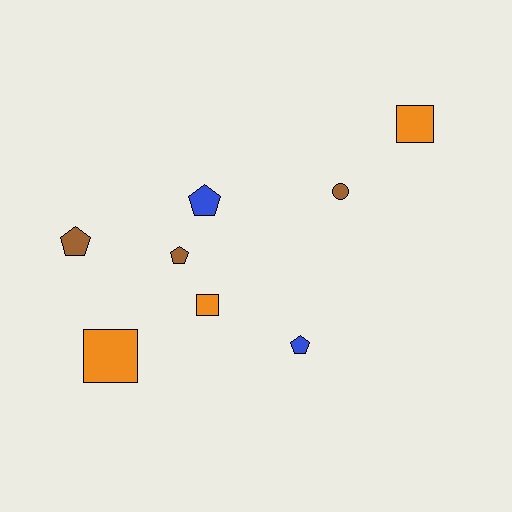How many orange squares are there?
There are 3 orange squares.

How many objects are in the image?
There are 8 objects.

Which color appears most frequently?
Brown, with 3 objects.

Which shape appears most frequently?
Pentagon, with 4 objects.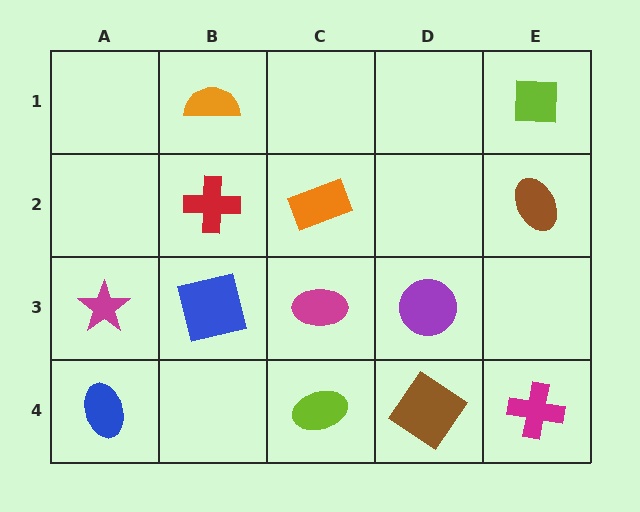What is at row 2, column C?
An orange rectangle.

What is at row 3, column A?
A magenta star.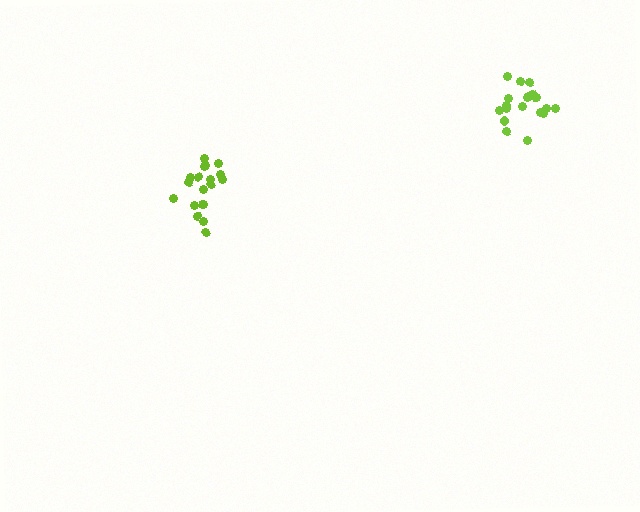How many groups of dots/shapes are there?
There are 2 groups.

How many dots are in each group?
Group 1: 19 dots, Group 2: 19 dots (38 total).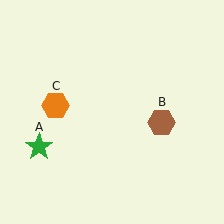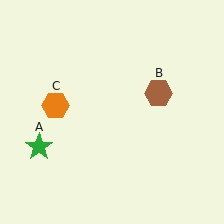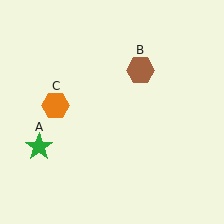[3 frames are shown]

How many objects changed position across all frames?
1 object changed position: brown hexagon (object B).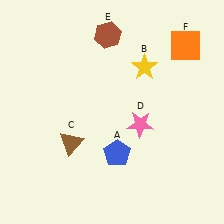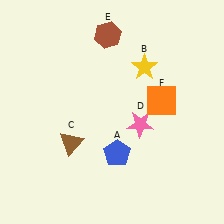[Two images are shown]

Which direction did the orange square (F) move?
The orange square (F) moved down.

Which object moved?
The orange square (F) moved down.